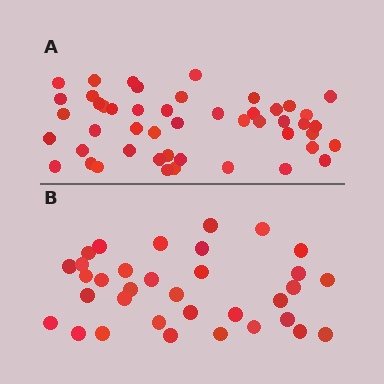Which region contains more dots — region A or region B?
Region A (the top region) has more dots.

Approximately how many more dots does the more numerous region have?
Region A has approximately 15 more dots than region B.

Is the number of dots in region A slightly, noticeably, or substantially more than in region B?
Region A has noticeably more, but not dramatically so. The ratio is roughly 1.4 to 1.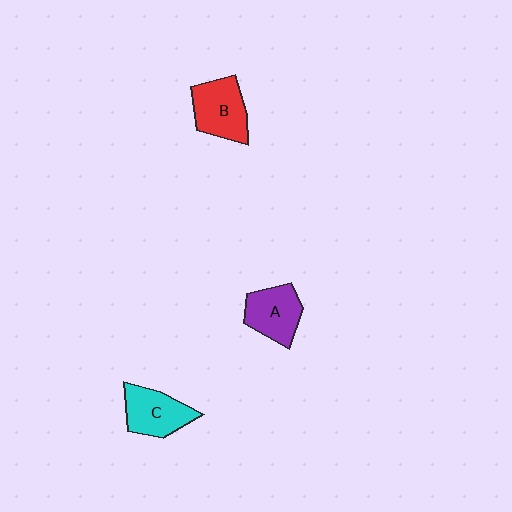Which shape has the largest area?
Shape B (red).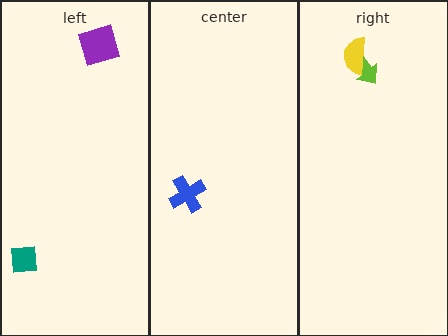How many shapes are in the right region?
2.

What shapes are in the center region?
The blue cross.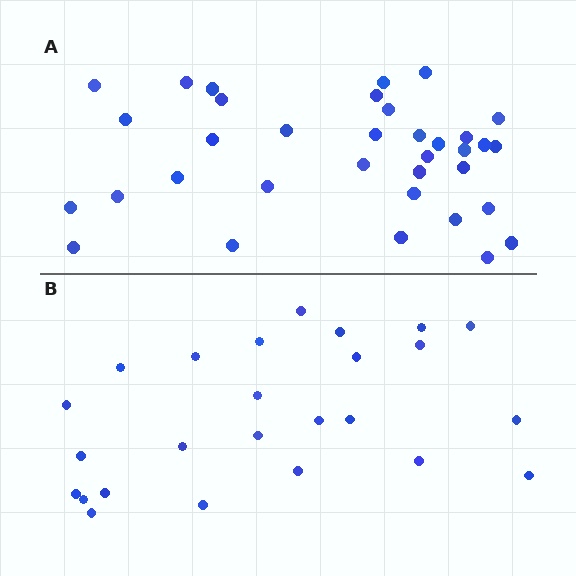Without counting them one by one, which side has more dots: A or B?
Region A (the top region) has more dots.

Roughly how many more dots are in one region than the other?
Region A has roughly 10 or so more dots than region B.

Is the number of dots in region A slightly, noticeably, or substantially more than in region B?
Region A has noticeably more, but not dramatically so. The ratio is roughly 1.4 to 1.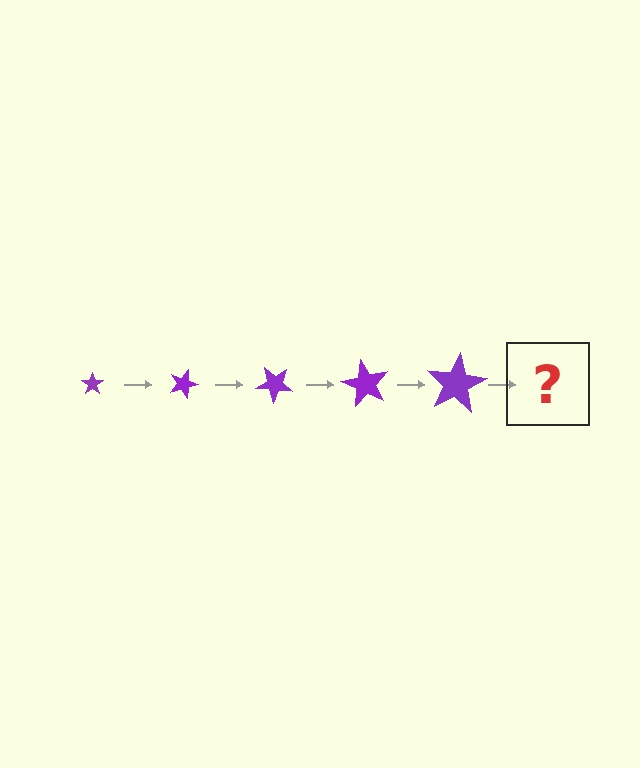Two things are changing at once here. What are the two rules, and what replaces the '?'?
The two rules are that the star grows larger each step and it rotates 20 degrees each step. The '?' should be a star, larger than the previous one and rotated 100 degrees from the start.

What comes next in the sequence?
The next element should be a star, larger than the previous one and rotated 100 degrees from the start.